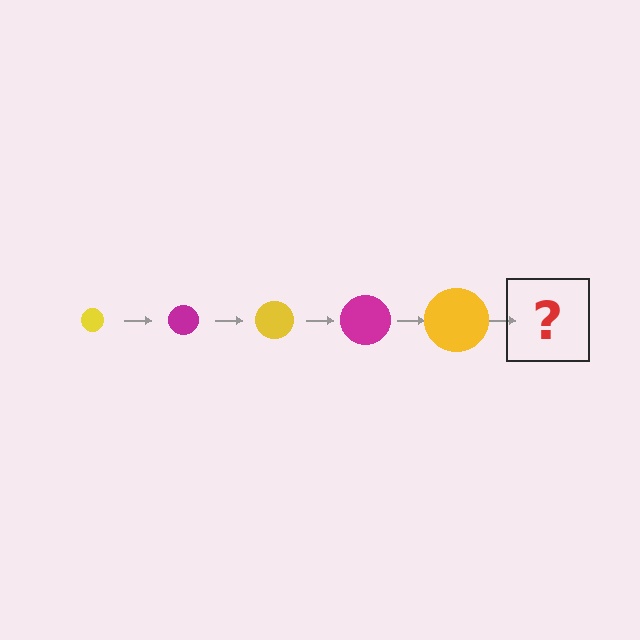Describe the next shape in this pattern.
It should be a magenta circle, larger than the previous one.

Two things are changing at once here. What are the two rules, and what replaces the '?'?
The two rules are that the circle grows larger each step and the color cycles through yellow and magenta. The '?' should be a magenta circle, larger than the previous one.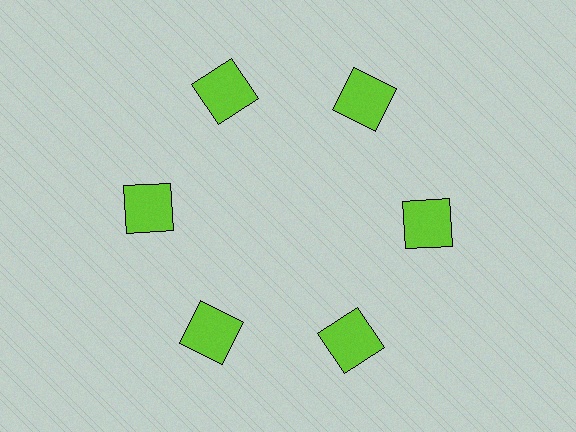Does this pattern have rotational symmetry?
Yes, this pattern has 6-fold rotational symmetry. It looks the same after rotating 60 degrees around the center.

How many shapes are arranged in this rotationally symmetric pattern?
There are 6 shapes, arranged in 6 groups of 1.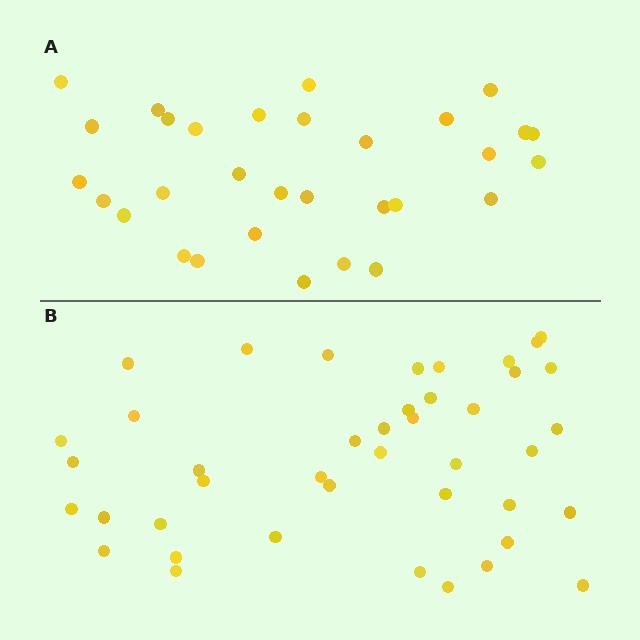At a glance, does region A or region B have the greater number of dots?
Region B (the bottom region) has more dots.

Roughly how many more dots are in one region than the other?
Region B has roughly 12 or so more dots than region A.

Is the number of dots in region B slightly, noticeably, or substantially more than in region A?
Region B has noticeably more, but not dramatically so. The ratio is roughly 1.4 to 1.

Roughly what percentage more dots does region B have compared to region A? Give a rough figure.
About 35% more.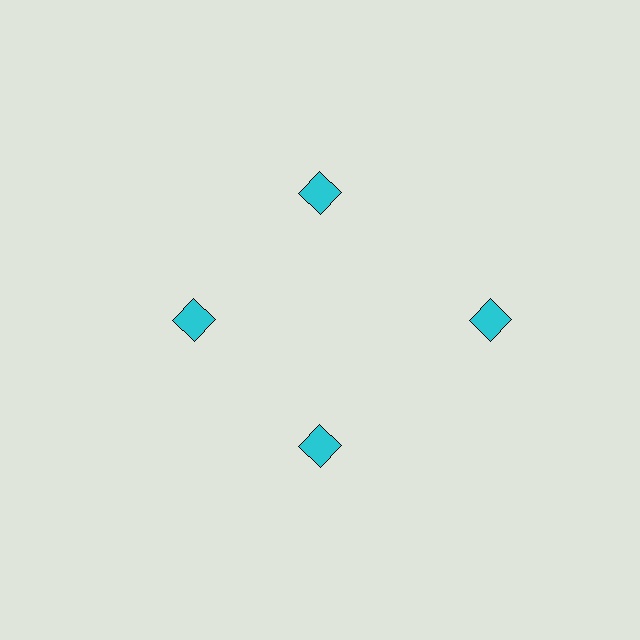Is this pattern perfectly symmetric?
No. The 4 cyan squares are arranged in a ring, but one element near the 3 o'clock position is pushed outward from the center, breaking the 4-fold rotational symmetry.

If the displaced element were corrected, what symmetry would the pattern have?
It would have 4-fold rotational symmetry — the pattern would map onto itself every 90 degrees.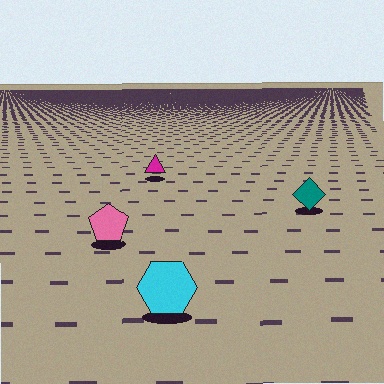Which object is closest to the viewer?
The cyan hexagon is closest. The texture marks near it are larger and more spread out.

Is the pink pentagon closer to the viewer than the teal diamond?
Yes. The pink pentagon is closer — you can tell from the texture gradient: the ground texture is coarser near it.